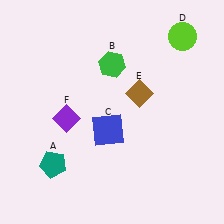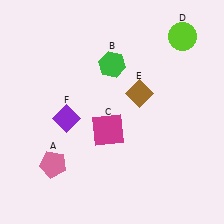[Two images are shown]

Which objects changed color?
A changed from teal to pink. C changed from blue to magenta.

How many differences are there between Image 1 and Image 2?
There are 2 differences between the two images.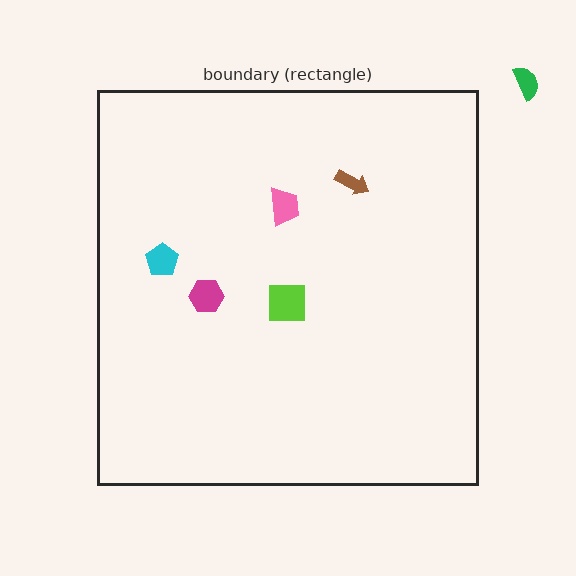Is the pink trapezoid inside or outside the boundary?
Inside.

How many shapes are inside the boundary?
5 inside, 1 outside.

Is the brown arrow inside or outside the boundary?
Inside.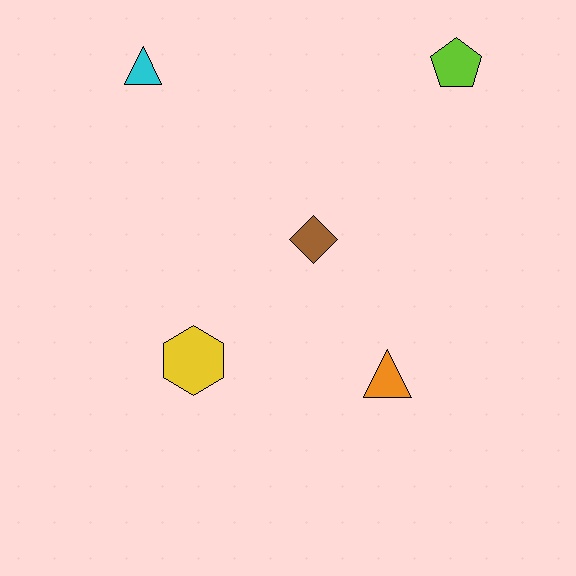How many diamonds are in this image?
There is 1 diamond.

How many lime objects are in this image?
There is 1 lime object.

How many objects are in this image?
There are 5 objects.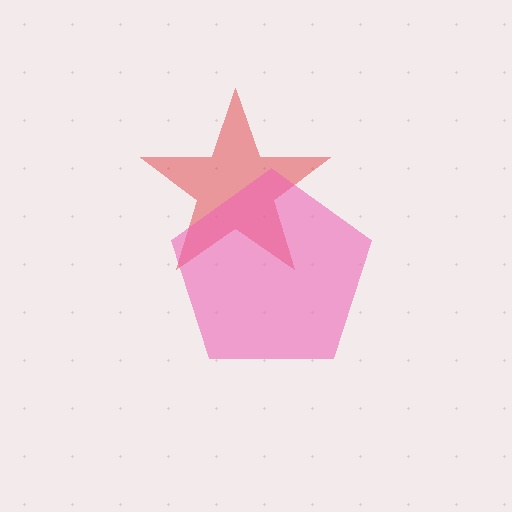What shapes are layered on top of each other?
The layered shapes are: a red star, a pink pentagon.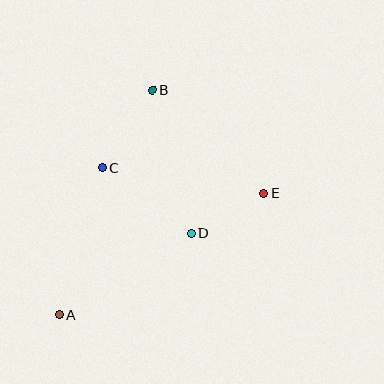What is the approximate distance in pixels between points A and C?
The distance between A and C is approximately 153 pixels.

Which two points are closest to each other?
Points D and E are closest to each other.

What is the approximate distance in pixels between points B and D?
The distance between B and D is approximately 148 pixels.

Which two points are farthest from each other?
Points A and B are farthest from each other.